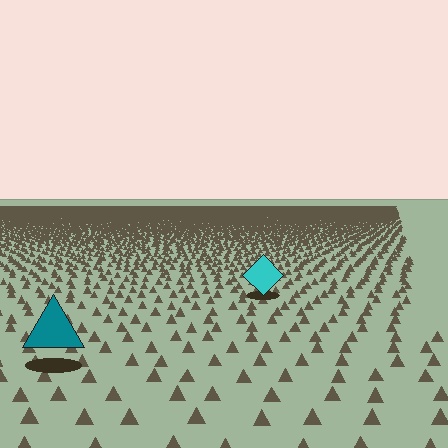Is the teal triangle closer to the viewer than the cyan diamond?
Yes. The teal triangle is closer — you can tell from the texture gradient: the ground texture is coarser near it.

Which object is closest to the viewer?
The teal triangle is closest. The texture marks near it are larger and more spread out.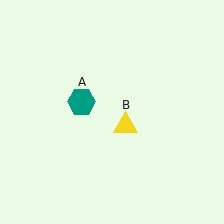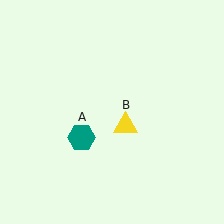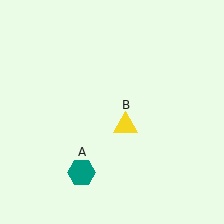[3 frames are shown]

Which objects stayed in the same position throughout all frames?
Yellow triangle (object B) remained stationary.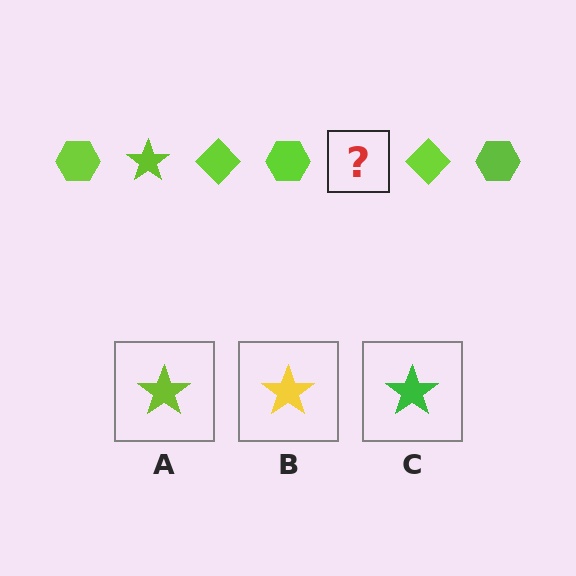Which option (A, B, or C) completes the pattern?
A.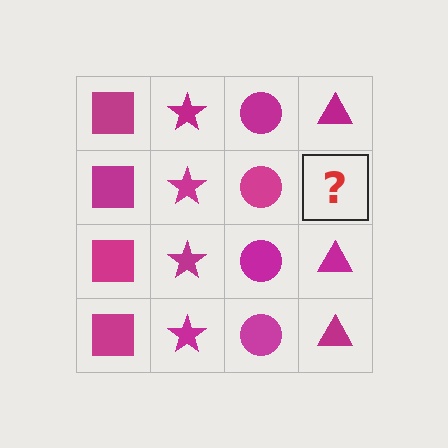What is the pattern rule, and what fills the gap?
The rule is that each column has a consistent shape. The gap should be filled with a magenta triangle.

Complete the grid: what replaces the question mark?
The question mark should be replaced with a magenta triangle.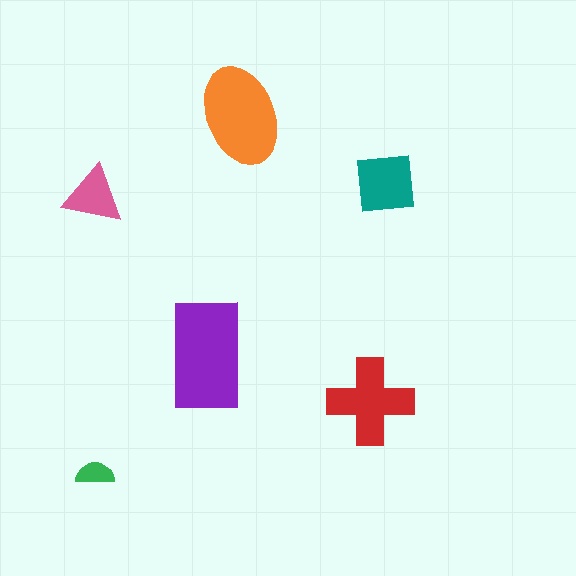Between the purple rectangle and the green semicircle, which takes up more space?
The purple rectangle.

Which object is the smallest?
The green semicircle.